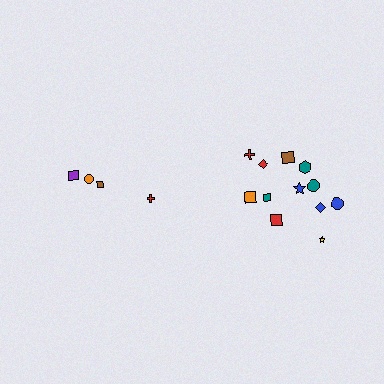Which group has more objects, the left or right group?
The right group.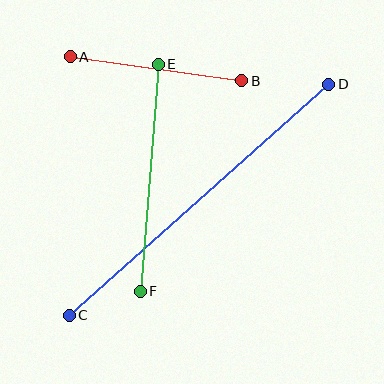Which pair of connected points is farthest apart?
Points C and D are farthest apart.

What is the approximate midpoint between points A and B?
The midpoint is at approximately (156, 69) pixels.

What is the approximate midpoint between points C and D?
The midpoint is at approximately (199, 200) pixels.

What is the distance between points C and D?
The distance is approximately 347 pixels.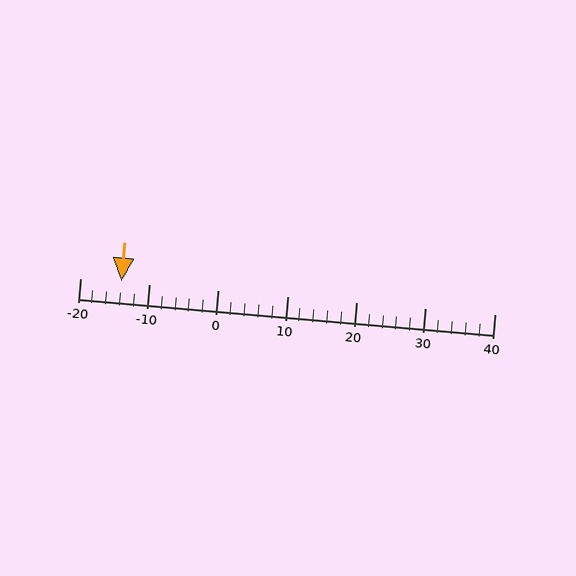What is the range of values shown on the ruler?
The ruler shows values from -20 to 40.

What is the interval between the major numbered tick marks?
The major tick marks are spaced 10 units apart.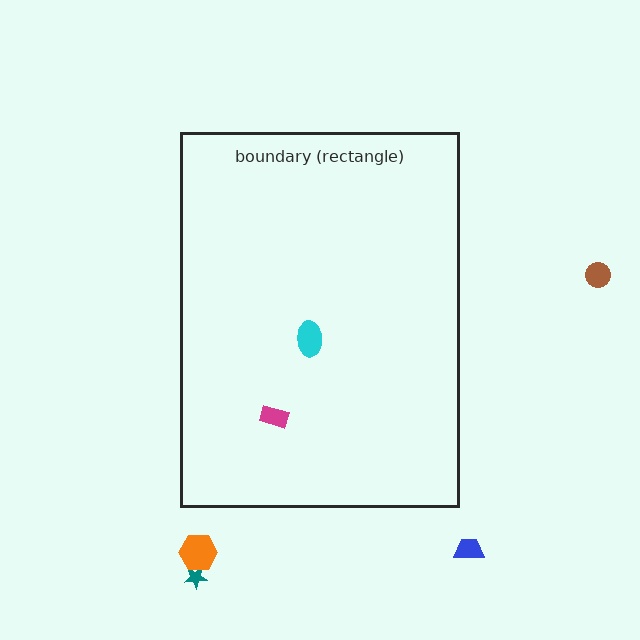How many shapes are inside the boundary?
2 inside, 4 outside.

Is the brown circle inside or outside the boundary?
Outside.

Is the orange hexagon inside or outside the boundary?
Outside.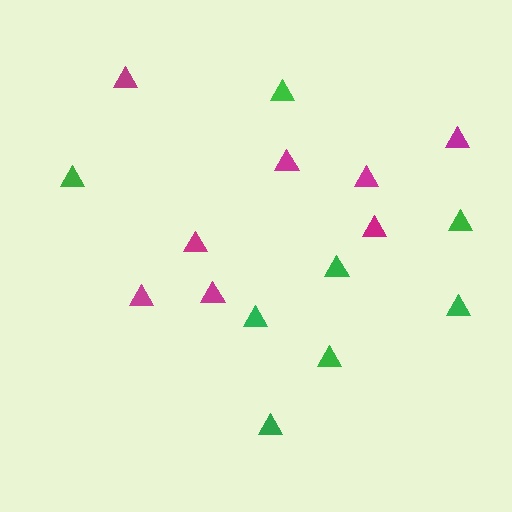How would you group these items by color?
There are 2 groups: one group of green triangles (8) and one group of magenta triangles (8).